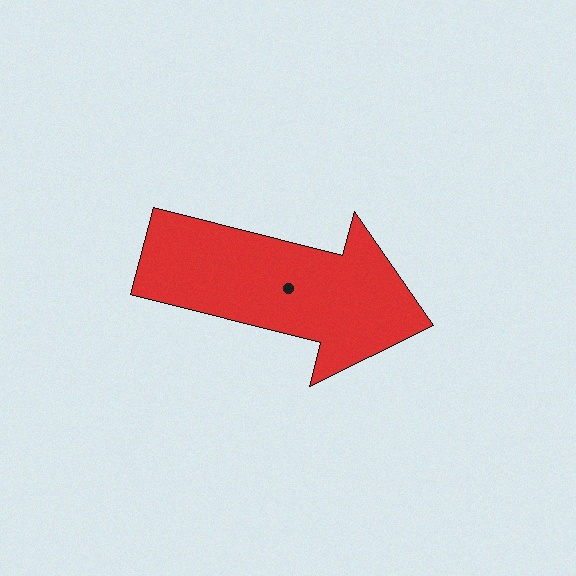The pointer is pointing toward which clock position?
Roughly 3 o'clock.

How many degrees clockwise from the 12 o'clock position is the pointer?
Approximately 104 degrees.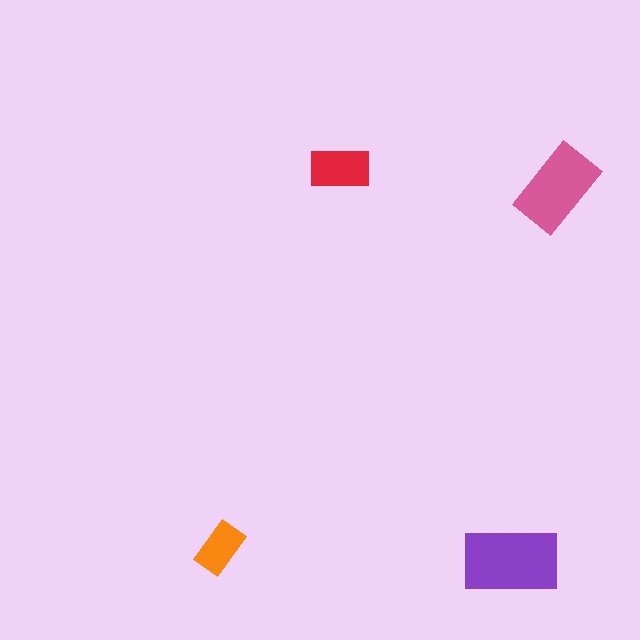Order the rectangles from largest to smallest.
the purple one, the pink one, the red one, the orange one.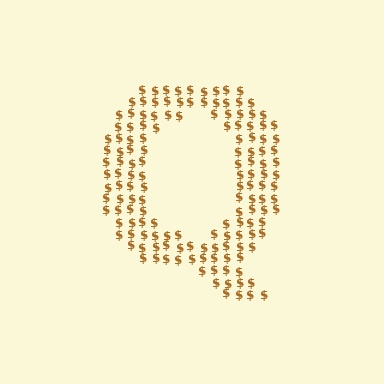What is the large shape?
The large shape is the letter Q.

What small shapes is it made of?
It is made of small dollar signs.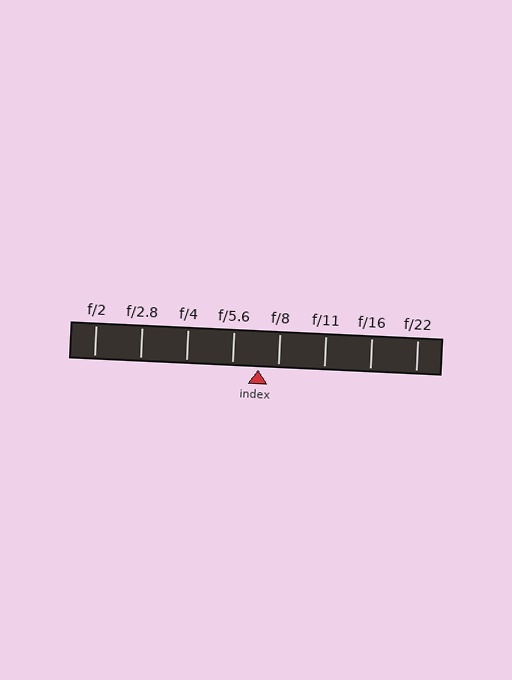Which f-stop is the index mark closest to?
The index mark is closest to f/8.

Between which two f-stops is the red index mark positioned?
The index mark is between f/5.6 and f/8.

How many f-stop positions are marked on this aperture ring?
There are 8 f-stop positions marked.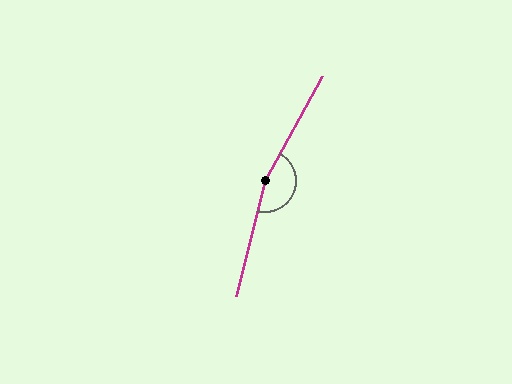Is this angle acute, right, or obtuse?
It is obtuse.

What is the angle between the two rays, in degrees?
Approximately 165 degrees.